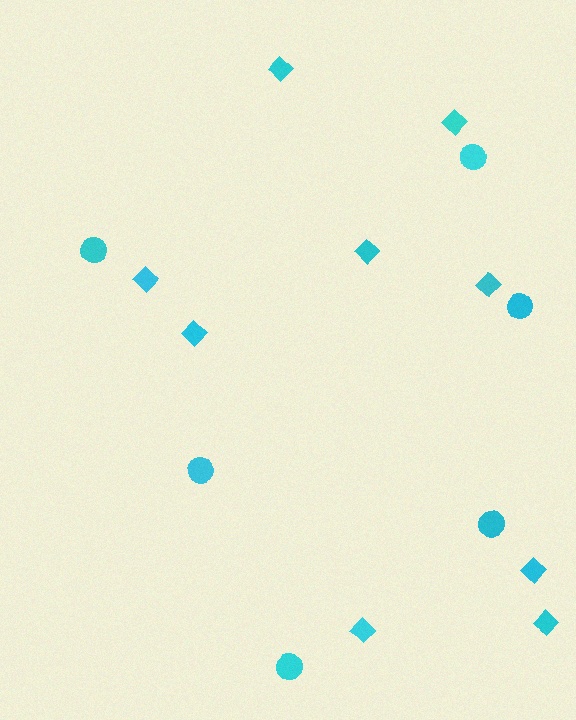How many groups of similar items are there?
There are 2 groups: one group of diamonds (9) and one group of circles (6).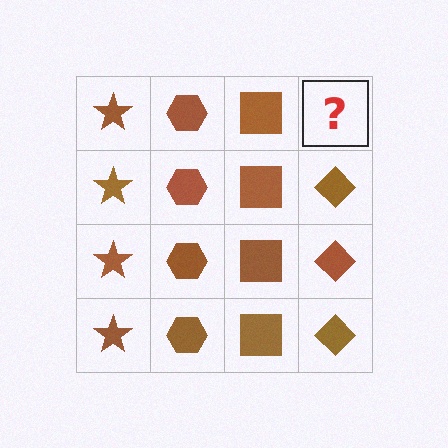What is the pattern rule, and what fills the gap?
The rule is that each column has a consistent shape. The gap should be filled with a brown diamond.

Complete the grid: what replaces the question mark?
The question mark should be replaced with a brown diamond.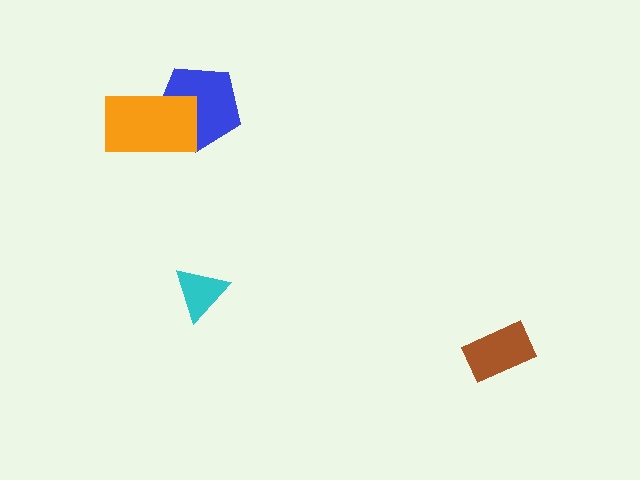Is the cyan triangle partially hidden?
No, no other shape covers it.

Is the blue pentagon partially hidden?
Yes, it is partially covered by another shape.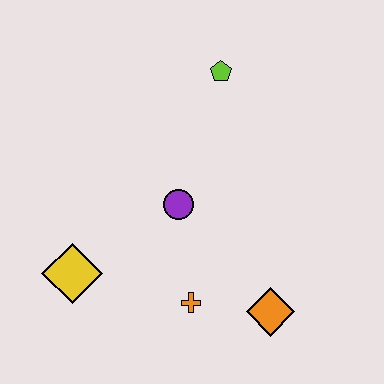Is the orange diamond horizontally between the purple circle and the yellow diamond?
No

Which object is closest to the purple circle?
The orange cross is closest to the purple circle.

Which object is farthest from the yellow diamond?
The lime pentagon is farthest from the yellow diamond.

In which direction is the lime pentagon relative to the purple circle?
The lime pentagon is above the purple circle.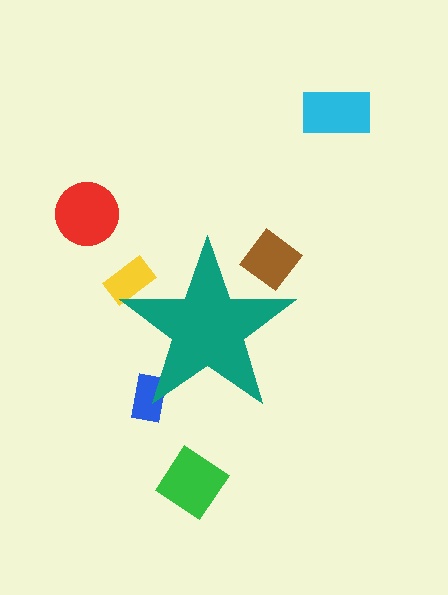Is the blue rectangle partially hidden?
Yes, the blue rectangle is partially hidden behind the teal star.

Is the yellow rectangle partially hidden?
Yes, the yellow rectangle is partially hidden behind the teal star.